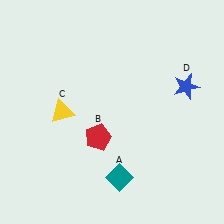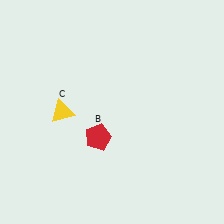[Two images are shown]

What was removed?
The teal diamond (A), the blue star (D) were removed in Image 2.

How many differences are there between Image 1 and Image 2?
There are 2 differences between the two images.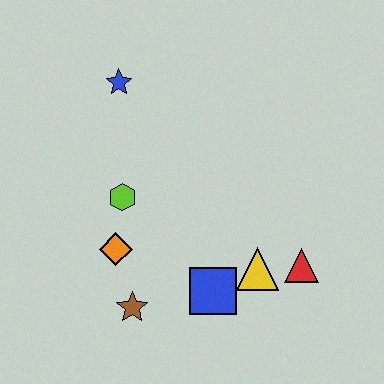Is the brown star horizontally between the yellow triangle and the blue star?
Yes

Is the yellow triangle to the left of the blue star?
No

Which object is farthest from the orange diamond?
The red triangle is farthest from the orange diamond.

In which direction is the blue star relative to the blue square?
The blue star is above the blue square.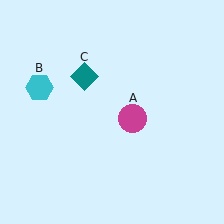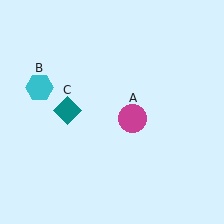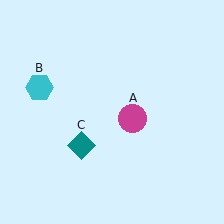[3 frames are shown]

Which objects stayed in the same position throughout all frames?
Magenta circle (object A) and cyan hexagon (object B) remained stationary.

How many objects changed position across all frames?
1 object changed position: teal diamond (object C).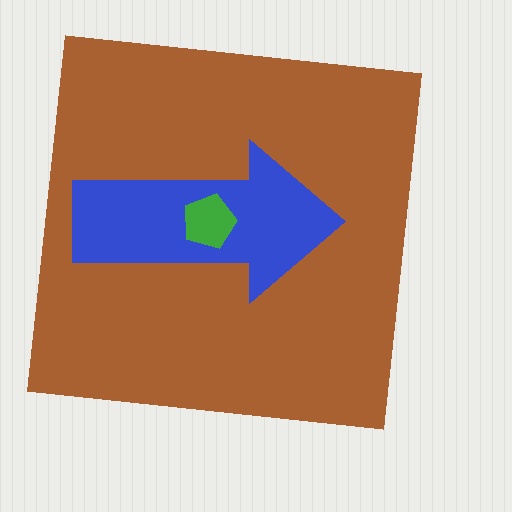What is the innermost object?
The green pentagon.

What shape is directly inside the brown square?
The blue arrow.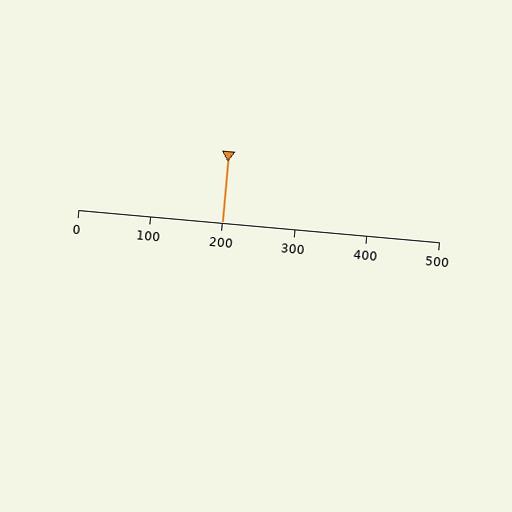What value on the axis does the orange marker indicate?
The marker indicates approximately 200.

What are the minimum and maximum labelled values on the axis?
The axis runs from 0 to 500.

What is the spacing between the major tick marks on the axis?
The major ticks are spaced 100 apart.